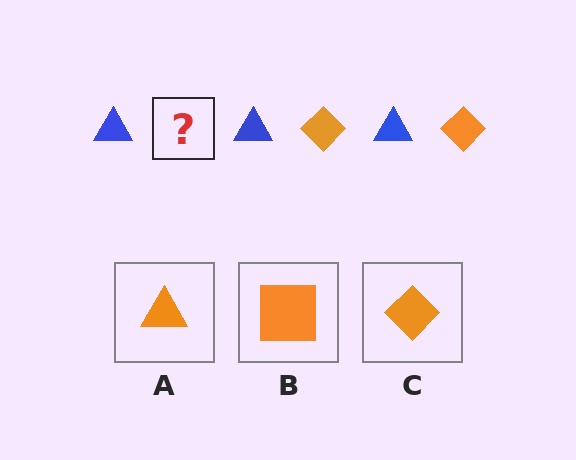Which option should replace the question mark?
Option C.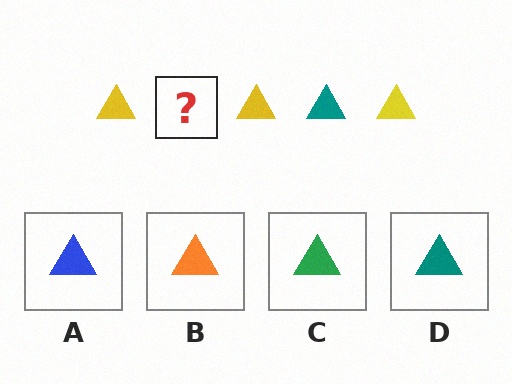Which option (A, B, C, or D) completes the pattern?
D.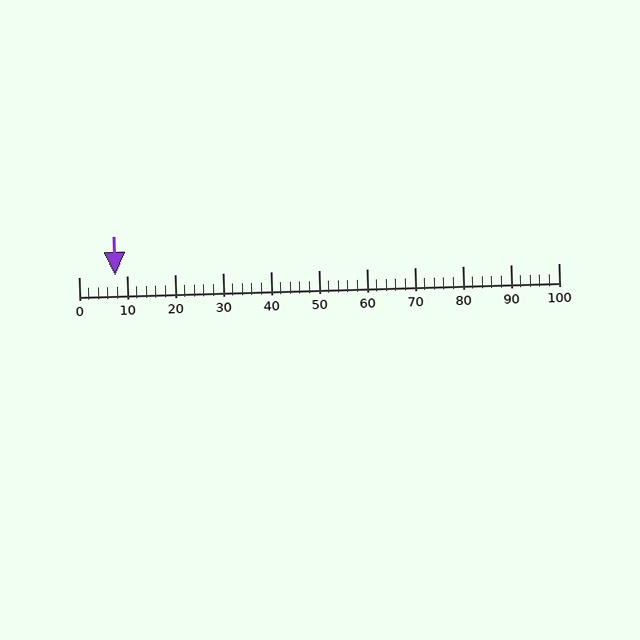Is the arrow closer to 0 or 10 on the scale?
The arrow is closer to 10.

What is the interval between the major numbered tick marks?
The major tick marks are spaced 10 units apart.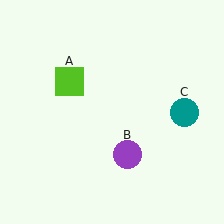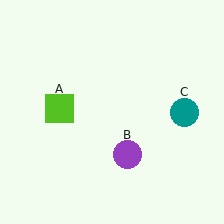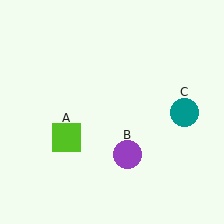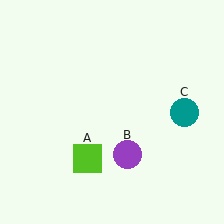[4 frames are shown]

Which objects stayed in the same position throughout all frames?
Purple circle (object B) and teal circle (object C) remained stationary.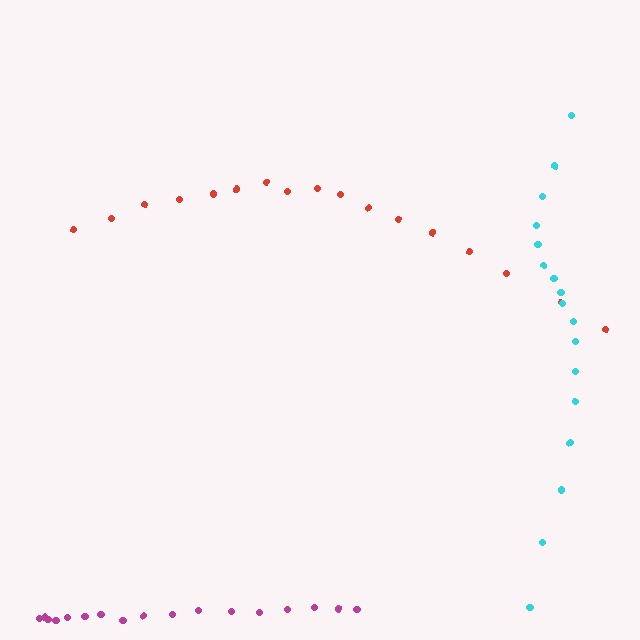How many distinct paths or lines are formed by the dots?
There are 3 distinct paths.